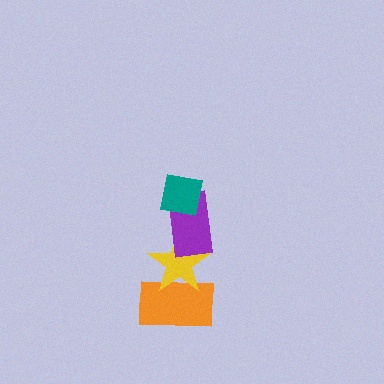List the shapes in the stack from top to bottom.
From top to bottom: the teal square, the purple rectangle, the yellow star, the orange rectangle.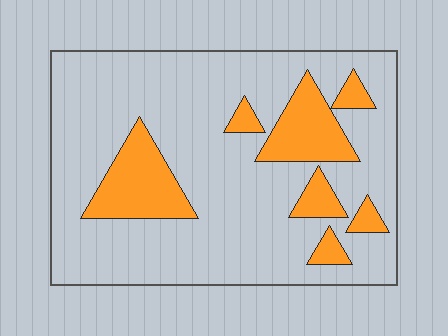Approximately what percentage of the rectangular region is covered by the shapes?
Approximately 20%.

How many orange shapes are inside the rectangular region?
7.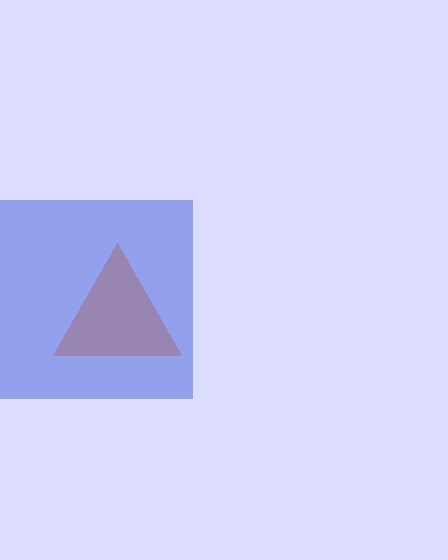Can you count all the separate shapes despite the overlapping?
Yes, there are 2 separate shapes.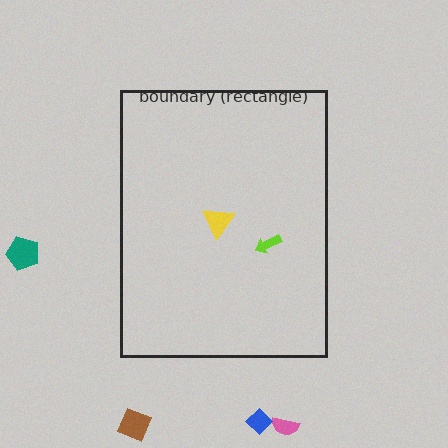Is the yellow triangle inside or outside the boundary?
Inside.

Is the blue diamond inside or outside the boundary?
Outside.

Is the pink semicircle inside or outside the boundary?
Outside.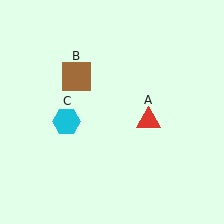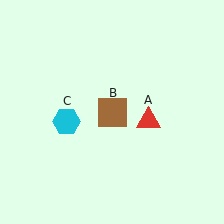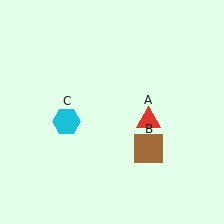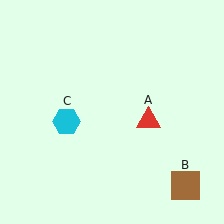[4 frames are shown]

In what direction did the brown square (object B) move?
The brown square (object B) moved down and to the right.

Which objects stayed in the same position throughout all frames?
Red triangle (object A) and cyan hexagon (object C) remained stationary.